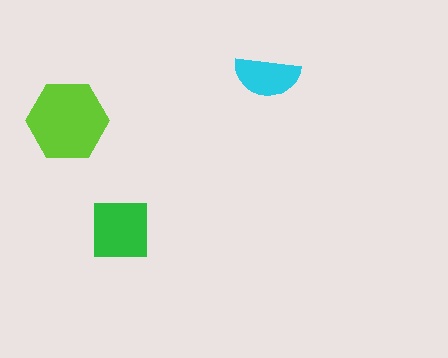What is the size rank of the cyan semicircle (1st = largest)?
3rd.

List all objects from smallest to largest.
The cyan semicircle, the green square, the lime hexagon.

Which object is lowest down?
The green square is bottommost.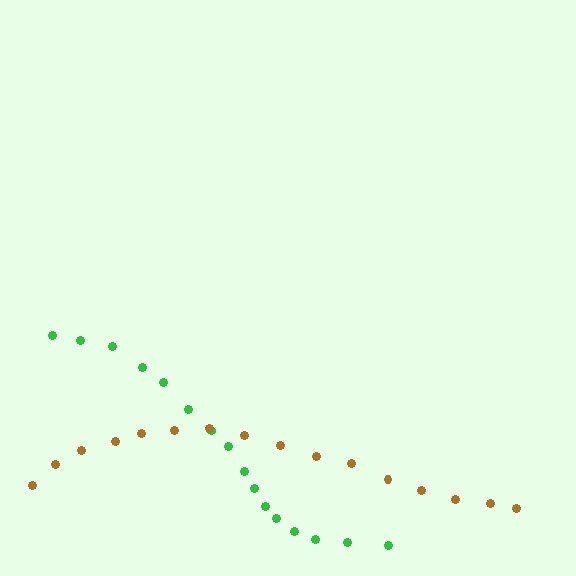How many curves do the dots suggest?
There are 2 distinct paths.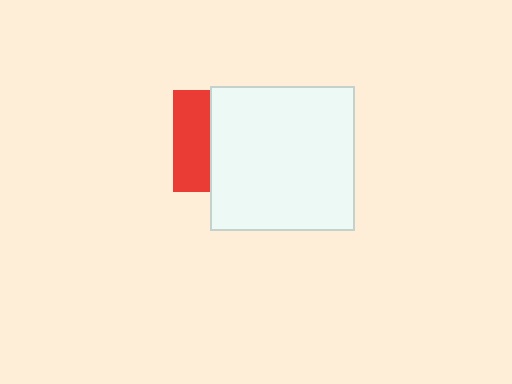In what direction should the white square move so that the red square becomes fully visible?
The white square should move right. That is the shortest direction to clear the overlap and leave the red square fully visible.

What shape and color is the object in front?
The object in front is a white square.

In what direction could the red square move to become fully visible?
The red square could move left. That would shift it out from behind the white square entirely.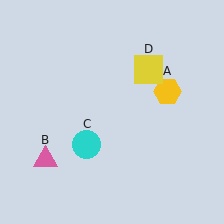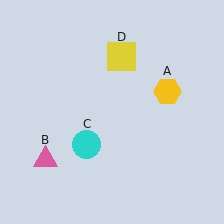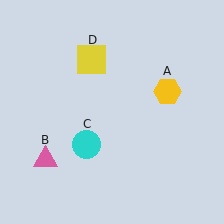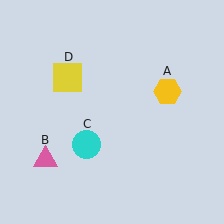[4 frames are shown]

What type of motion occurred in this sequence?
The yellow square (object D) rotated counterclockwise around the center of the scene.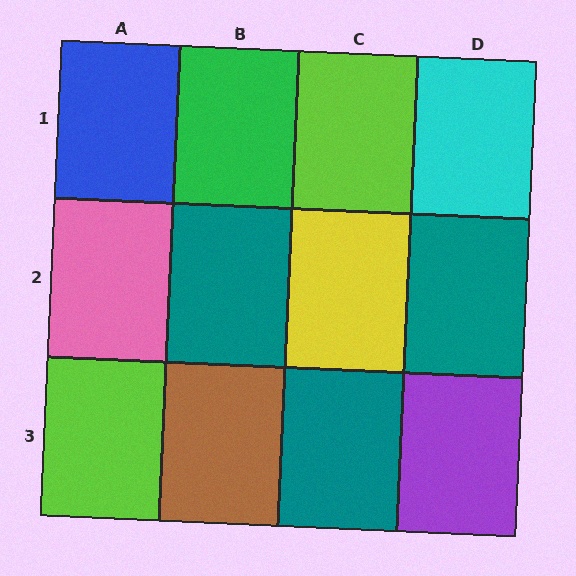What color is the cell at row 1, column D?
Cyan.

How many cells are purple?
1 cell is purple.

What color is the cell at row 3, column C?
Teal.